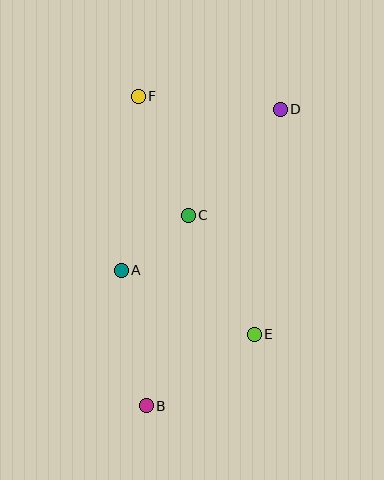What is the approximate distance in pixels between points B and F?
The distance between B and F is approximately 309 pixels.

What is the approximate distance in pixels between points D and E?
The distance between D and E is approximately 226 pixels.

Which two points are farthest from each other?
Points B and D are farthest from each other.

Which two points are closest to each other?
Points A and C are closest to each other.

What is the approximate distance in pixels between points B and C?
The distance between B and C is approximately 195 pixels.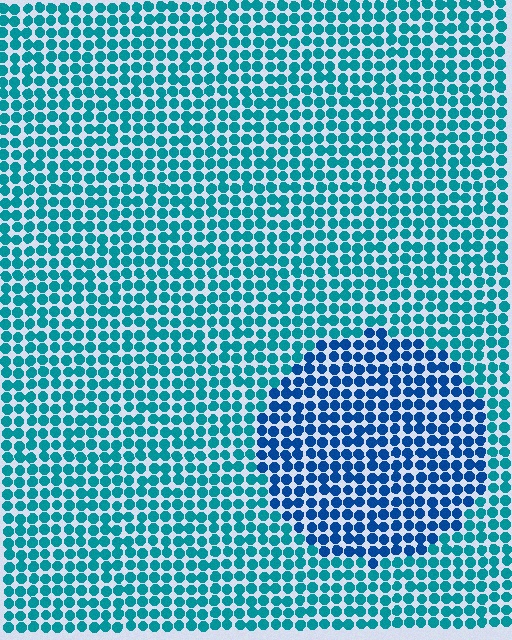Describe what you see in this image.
The image is filled with small teal elements in a uniform arrangement. A circle-shaped region is visible where the elements are tinted to a slightly different hue, forming a subtle color boundary.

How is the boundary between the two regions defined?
The boundary is defined purely by a slight shift in hue (about 31 degrees). Spacing, size, and orientation are identical on both sides.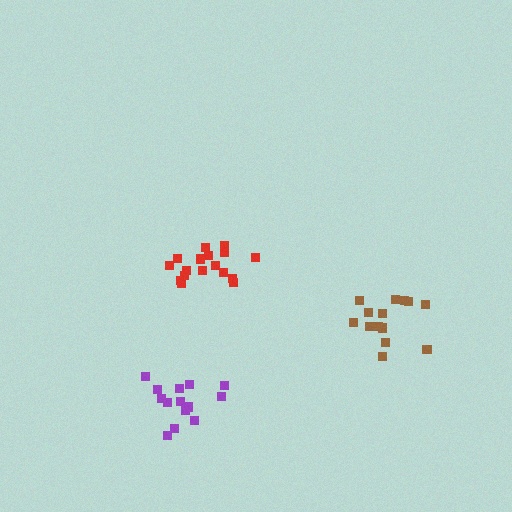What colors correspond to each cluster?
The clusters are colored: red, brown, purple.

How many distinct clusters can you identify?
There are 3 distinct clusters.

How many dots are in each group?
Group 1: 17 dots, Group 2: 14 dots, Group 3: 14 dots (45 total).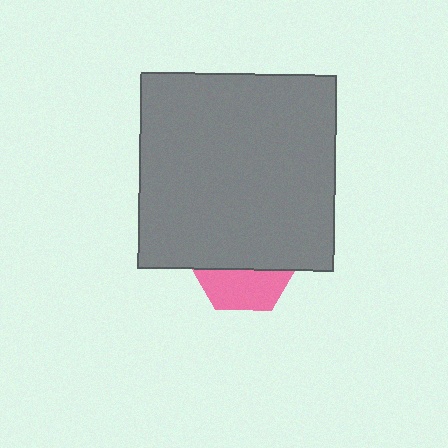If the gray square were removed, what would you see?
You would see the complete pink hexagon.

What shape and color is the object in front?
The object in front is a gray square.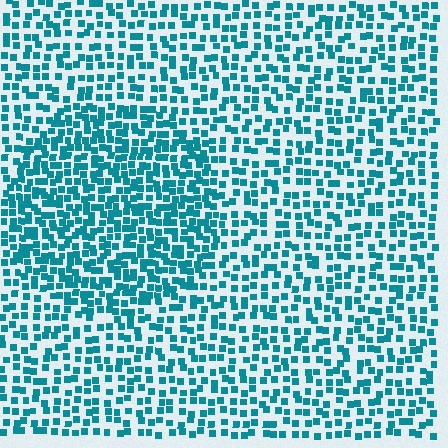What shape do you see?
I see a circle.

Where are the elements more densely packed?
The elements are more densely packed inside the circle boundary.